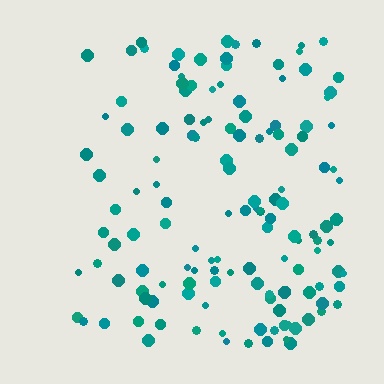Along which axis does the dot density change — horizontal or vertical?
Horizontal.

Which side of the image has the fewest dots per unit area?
The left.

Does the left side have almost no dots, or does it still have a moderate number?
Still a moderate number, just noticeably fewer than the right.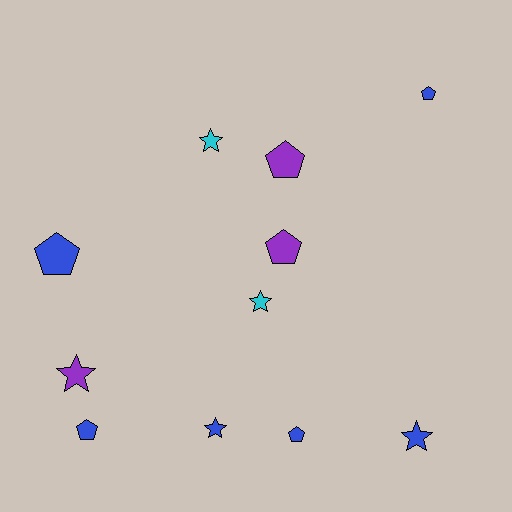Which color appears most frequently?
Blue, with 6 objects.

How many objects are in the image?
There are 11 objects.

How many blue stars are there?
There are 2 blue stars.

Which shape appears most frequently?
Pentagon, with 6 objects.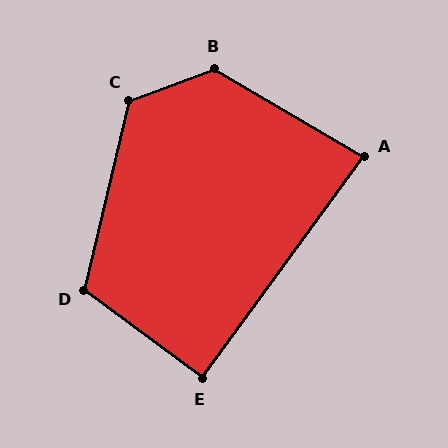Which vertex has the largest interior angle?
B, at approximately 129 degrees.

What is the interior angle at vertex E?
Approximately 90 degrees (approximately right).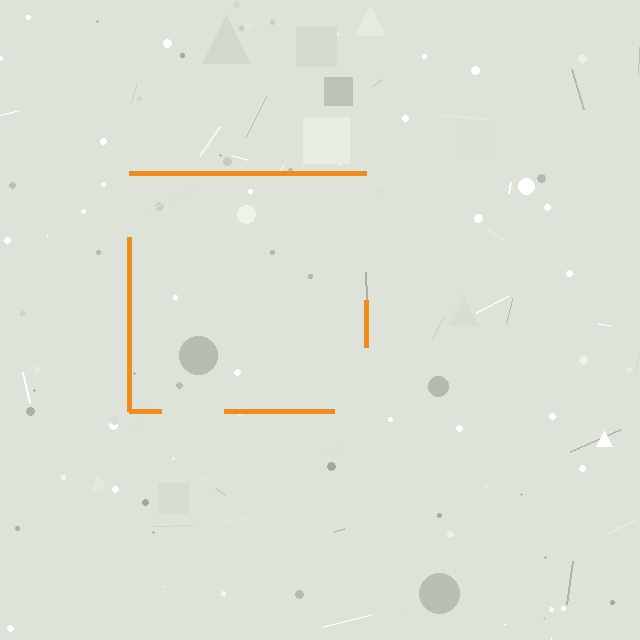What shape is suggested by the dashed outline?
The dashed outline suggests a square.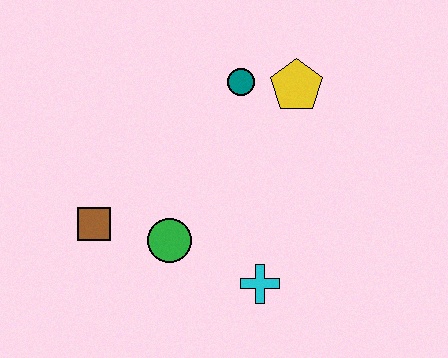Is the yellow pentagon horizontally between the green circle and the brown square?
No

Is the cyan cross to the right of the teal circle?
Yes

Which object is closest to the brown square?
The green circle is closest to the brown square.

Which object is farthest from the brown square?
The yellow pentagon is farthest from the brown square.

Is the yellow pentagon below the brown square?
No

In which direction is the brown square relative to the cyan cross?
The brown square is to the left of the cyan cross.